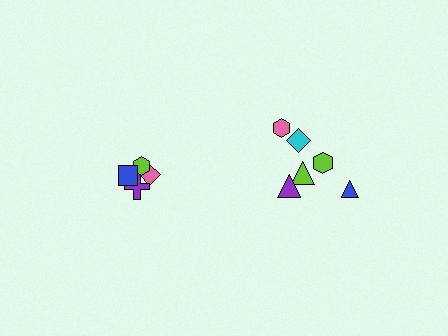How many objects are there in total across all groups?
There are 10 objects.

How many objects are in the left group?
There are 4 objects.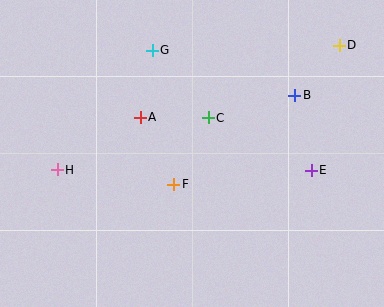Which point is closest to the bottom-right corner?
Point E is closest to the bottom-right corner.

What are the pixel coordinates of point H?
Point H is at (57, 170).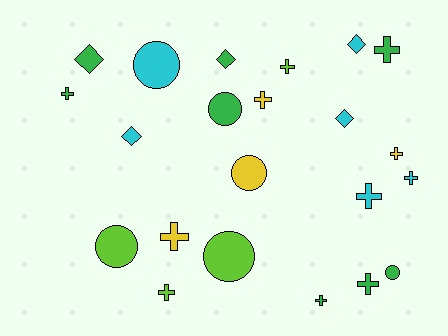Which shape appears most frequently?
Cross, with 11 objects.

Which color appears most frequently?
Green, with 8 objects.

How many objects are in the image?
There are 22 objects.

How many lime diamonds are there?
There are no lime diamonds.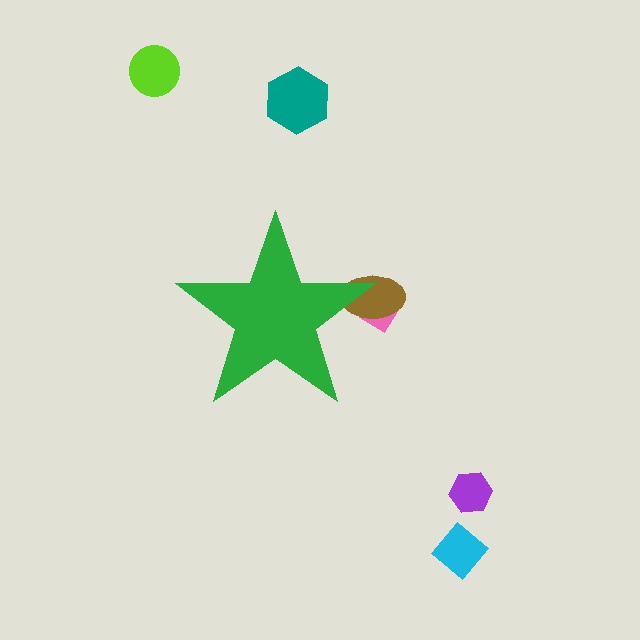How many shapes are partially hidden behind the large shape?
2 shapes are partially hidden.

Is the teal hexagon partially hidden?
No, the teal hexagon is fully visible.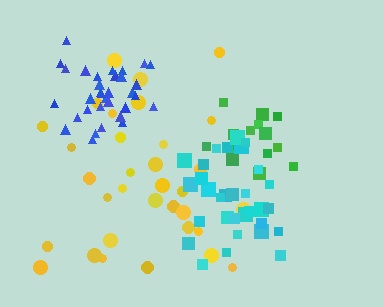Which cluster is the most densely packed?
Blue.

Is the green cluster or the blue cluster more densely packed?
Blue.